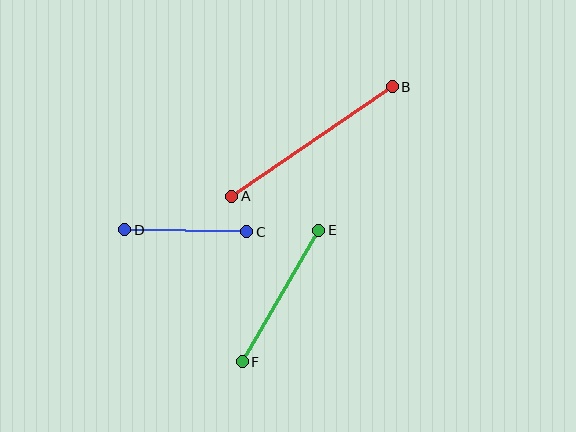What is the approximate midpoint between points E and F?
The midpoint is at approximately (281, 296) pixels.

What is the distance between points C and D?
The distance is approximately 122 pixels.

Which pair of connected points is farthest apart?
Points A and B are farthest apart.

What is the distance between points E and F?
The distance is approximately 152 pixels.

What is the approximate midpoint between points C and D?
The midpoint is at approximately (186, 231) pixels.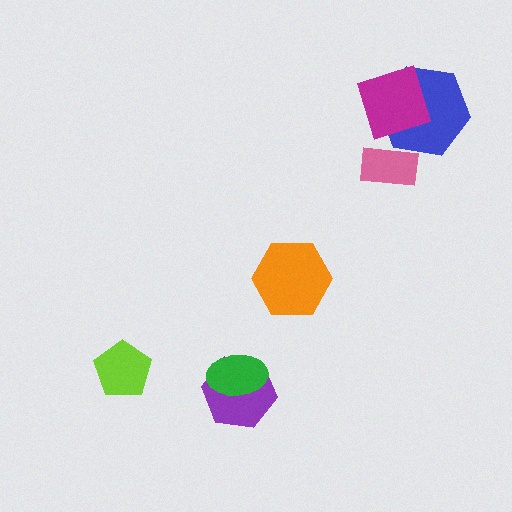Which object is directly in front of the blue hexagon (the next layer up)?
The magenta diamond is directly in front of the blue hexagon.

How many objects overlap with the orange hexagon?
0 objects overlap with the orange hexagon.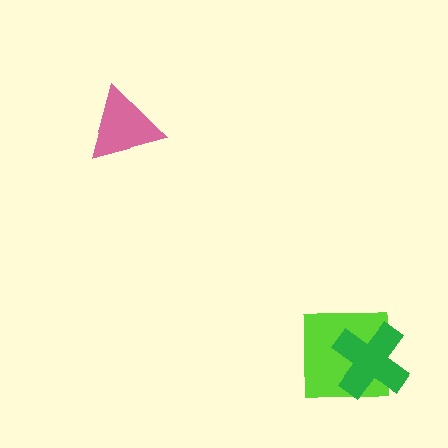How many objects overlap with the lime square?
1 object overlaps with the lime square.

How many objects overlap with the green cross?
1 object overlaps with the green cross.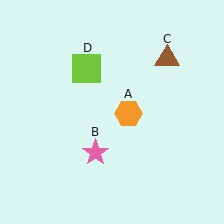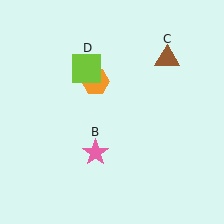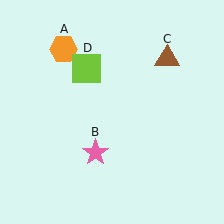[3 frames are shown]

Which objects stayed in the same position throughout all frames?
Pink star (object B) and brown triangle (object C) and lime square (object D) remained stationary.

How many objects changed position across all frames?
1 object changed position: orange hexagon (object A).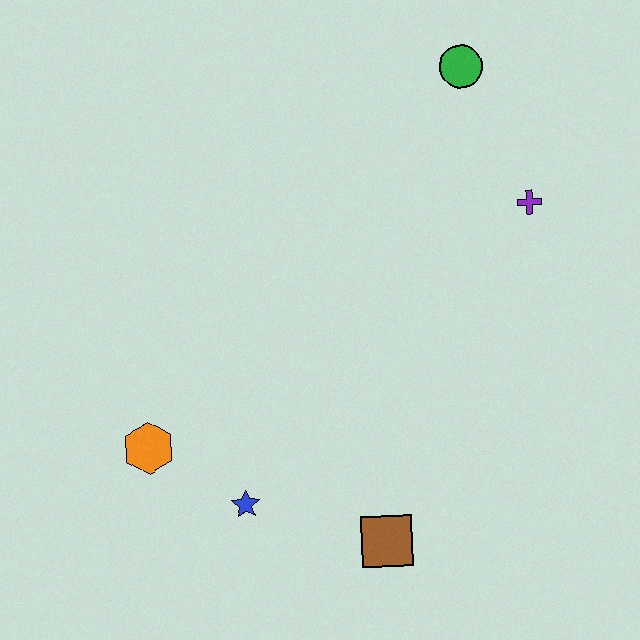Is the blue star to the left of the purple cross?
Yes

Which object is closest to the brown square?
The blue star is closest to the brown square.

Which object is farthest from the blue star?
The green circle is farthest from the blue star.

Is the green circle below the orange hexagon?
No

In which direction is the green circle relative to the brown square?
The green circle is above the brown square.